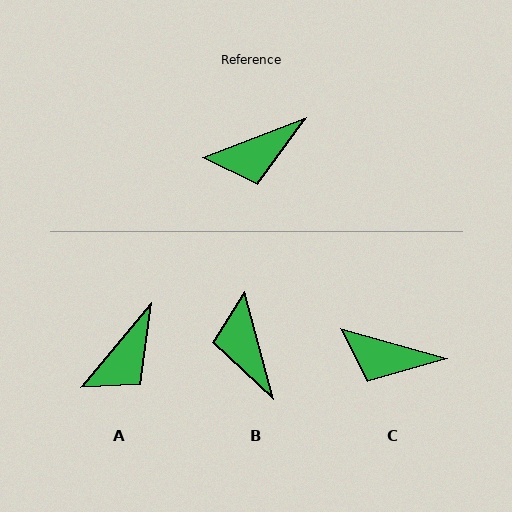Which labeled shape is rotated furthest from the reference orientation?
B, about 97 degrees away.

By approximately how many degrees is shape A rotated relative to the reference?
Approximately 28 degrees counter-clockwise.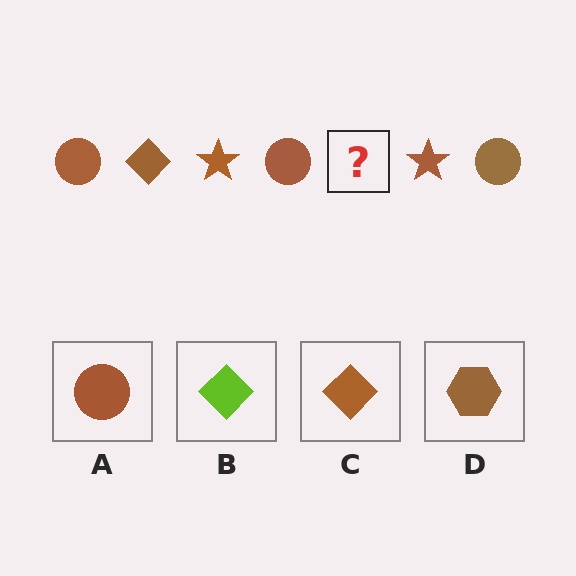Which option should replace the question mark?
Option C.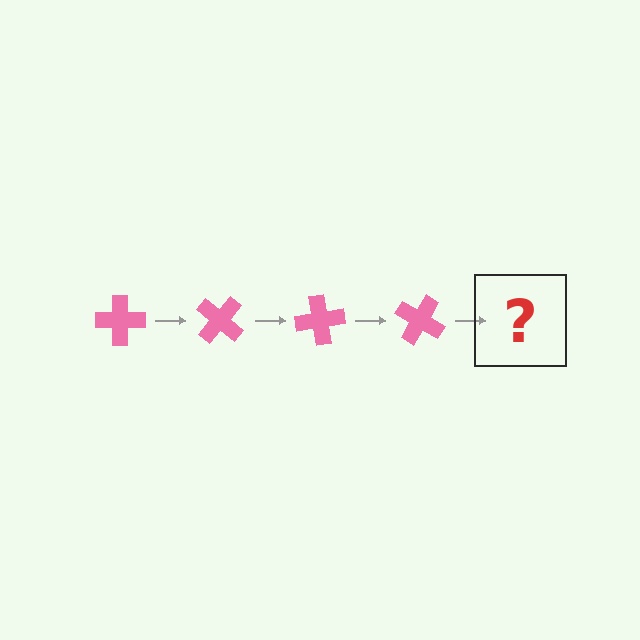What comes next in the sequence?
The next element should be a pink cross rotated 160 degrees.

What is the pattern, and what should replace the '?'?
The pattern is that the cross rotates 40 degrees each step. The '?' should be a pink cross rotated 160 degrees.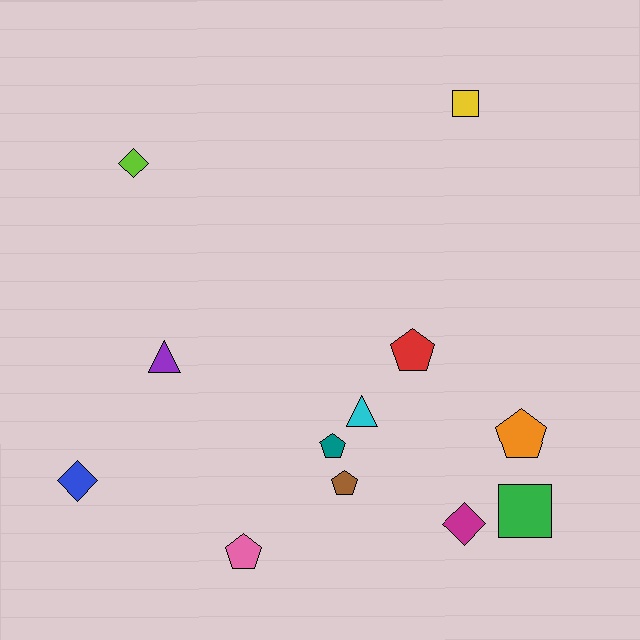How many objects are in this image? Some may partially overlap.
There are 12 objects.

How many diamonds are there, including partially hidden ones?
There are 3 diamonds.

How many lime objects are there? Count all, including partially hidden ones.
There is 1 lime object.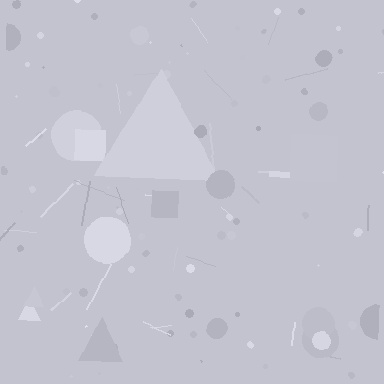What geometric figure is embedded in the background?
A triangle is embedded in the background.